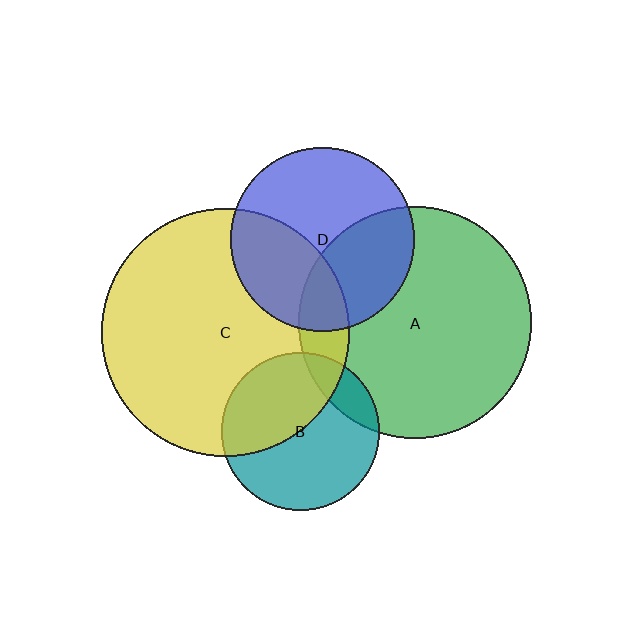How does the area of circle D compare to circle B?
Approximately 1.4 times.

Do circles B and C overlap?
Yes.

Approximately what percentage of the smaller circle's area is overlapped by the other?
Approximately 45%.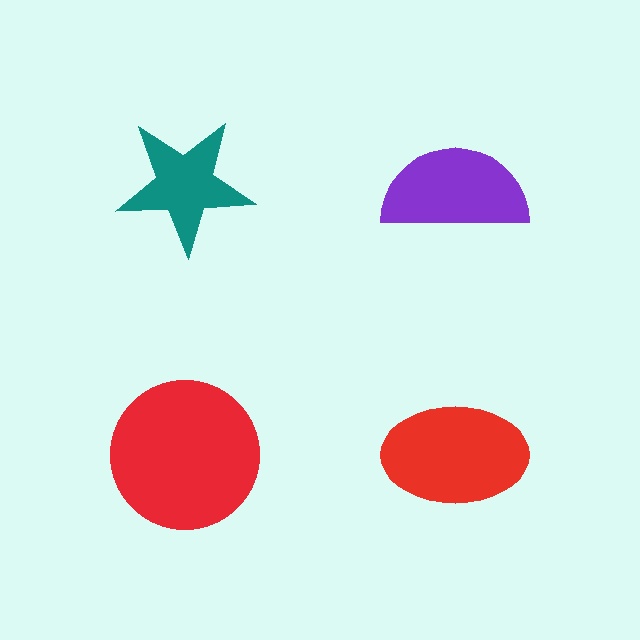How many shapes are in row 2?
2 shapes.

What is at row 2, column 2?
A red ellipse.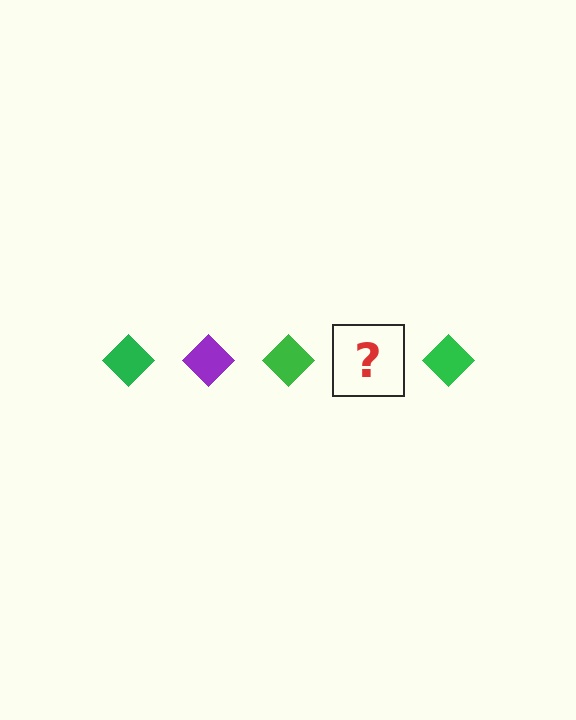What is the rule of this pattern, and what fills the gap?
The rule is that the pattern cycles through green, purple diamonds. The gap should be filled with a purple diamond.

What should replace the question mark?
The question mark should be replaced with a purple diamond.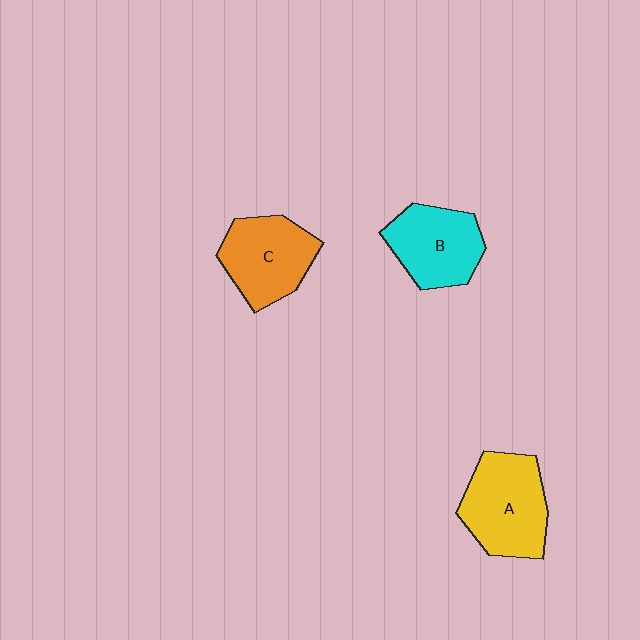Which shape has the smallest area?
Shape B (cyan).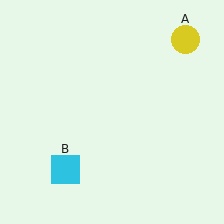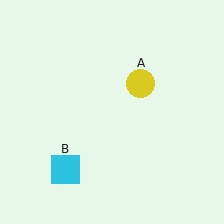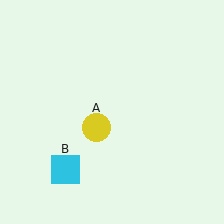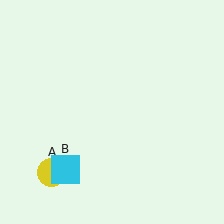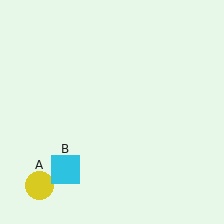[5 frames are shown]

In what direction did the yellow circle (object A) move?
The yellow circle (object A) moved down and to the left.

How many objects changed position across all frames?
1 object changed position: yellow circle (object A).